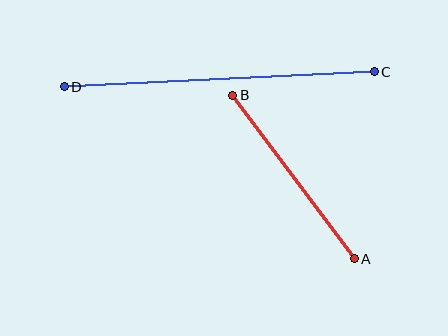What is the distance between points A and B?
The distance is approximately 203 pixels.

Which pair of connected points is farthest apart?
Points C and D are farthest apart.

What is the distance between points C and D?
The distance is approximately 311 pixels.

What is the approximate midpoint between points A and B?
The midpoint is at approximately (293, 177) pixels.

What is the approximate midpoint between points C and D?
The midpoint is at approximately (219, 79) pixels.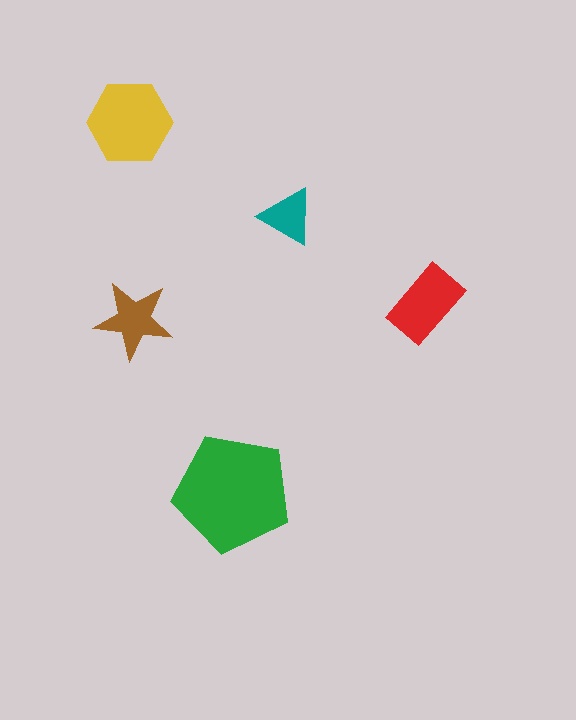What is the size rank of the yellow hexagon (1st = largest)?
2nd.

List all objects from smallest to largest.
The teal triangle, the brown star, the red rectangle, the yellow hexagon, the green pentagon.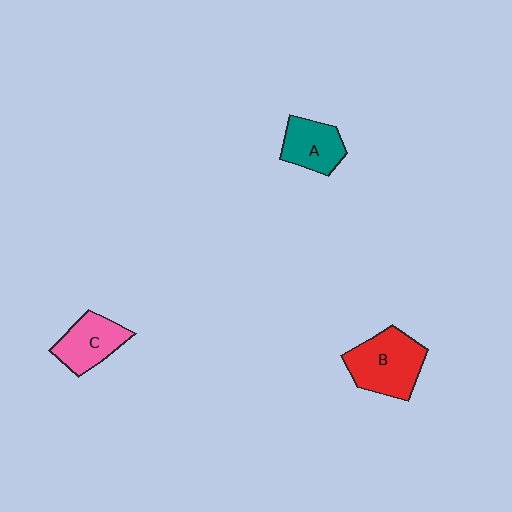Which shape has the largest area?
Shape B (red).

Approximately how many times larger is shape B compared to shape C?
Approximately 1.4 times.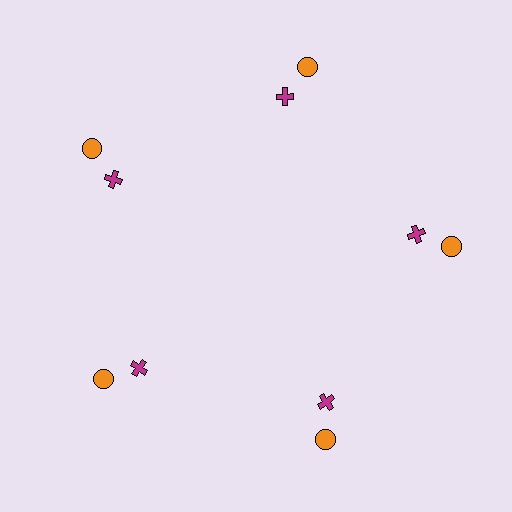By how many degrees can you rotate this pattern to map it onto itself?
The pattern maps onto itself every 72 degrees of rotation.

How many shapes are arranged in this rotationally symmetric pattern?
There are 10 shapes, arranged in 5 groups of 2.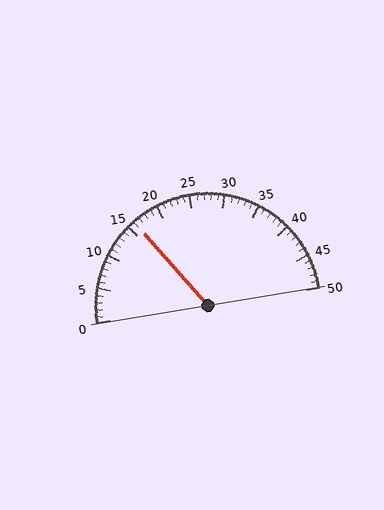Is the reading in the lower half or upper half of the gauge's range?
The reading is in the lower half of the range (0 to 50).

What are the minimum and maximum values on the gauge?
The gauge ranges from 0 to 50.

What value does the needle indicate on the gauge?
The needle indicates approximately 16.